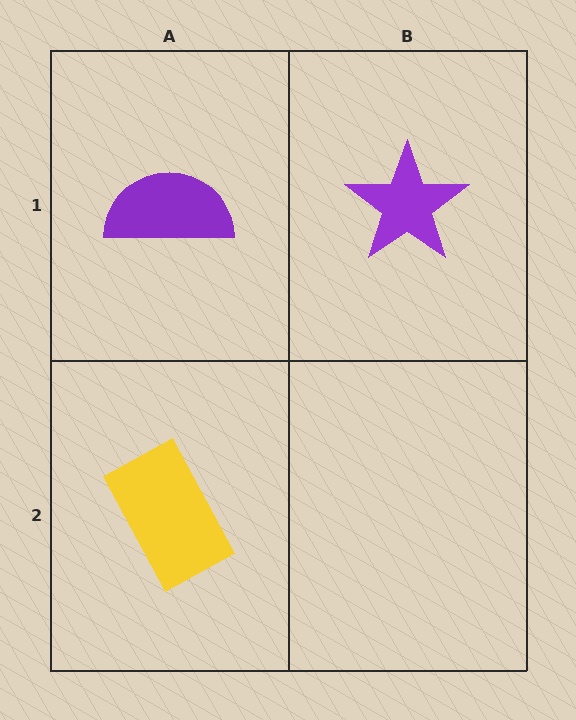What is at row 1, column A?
A purple semicircle.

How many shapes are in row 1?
2 shapes.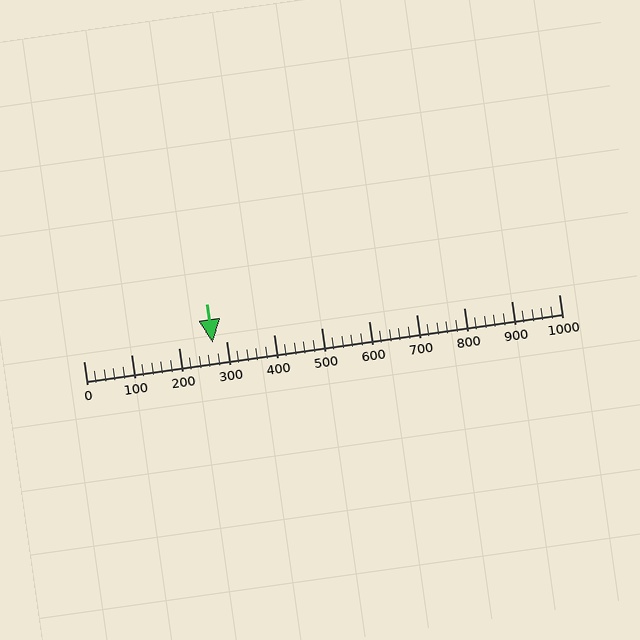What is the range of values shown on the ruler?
The ruler shows values from 0 to 1000.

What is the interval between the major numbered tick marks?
The major tick marks are spaced 100 units apart.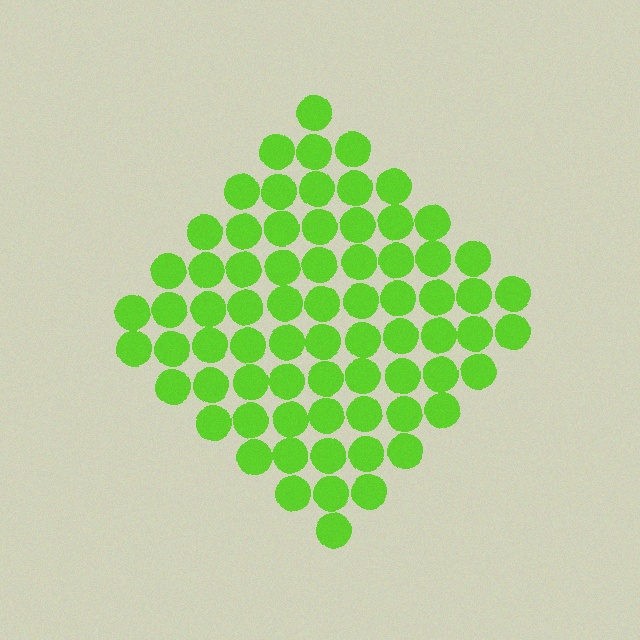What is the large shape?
The large shape is a diamond.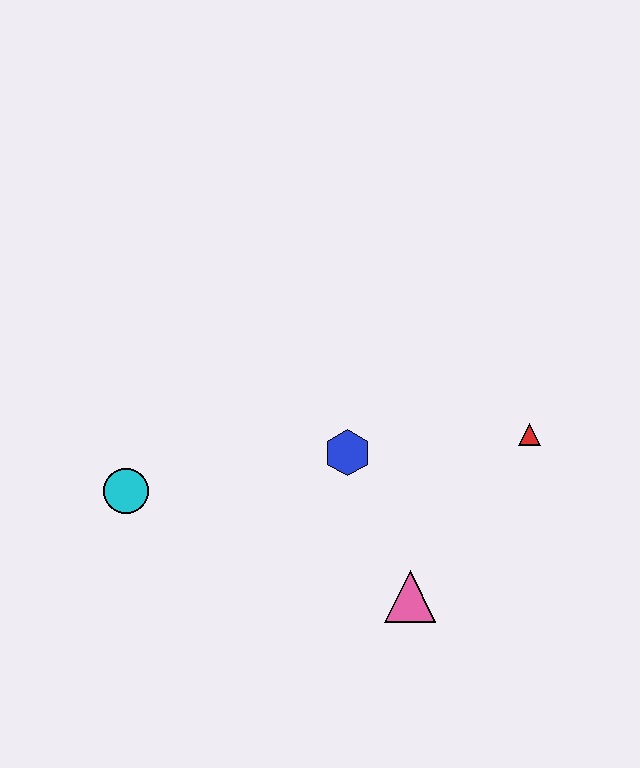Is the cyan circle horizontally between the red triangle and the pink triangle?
No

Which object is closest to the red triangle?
The blue hexagon is closest to the red triangle.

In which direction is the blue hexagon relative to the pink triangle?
The blue hexagon is above the pink triangle.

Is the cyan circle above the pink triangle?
Yes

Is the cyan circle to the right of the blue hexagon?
No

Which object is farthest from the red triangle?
The cyan circle is farthest from the red triangle.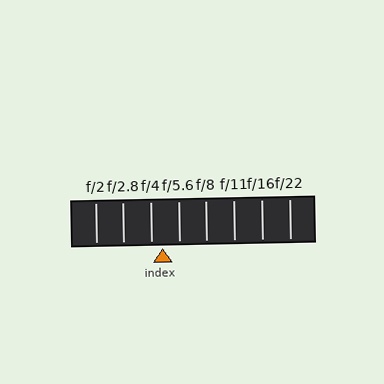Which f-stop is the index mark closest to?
The index mark is closest to f/4.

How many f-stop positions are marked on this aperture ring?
There are 8 f-stop positions marked.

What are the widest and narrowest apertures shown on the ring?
The widest aperture shown is f/2 and the narrowest is f/22.